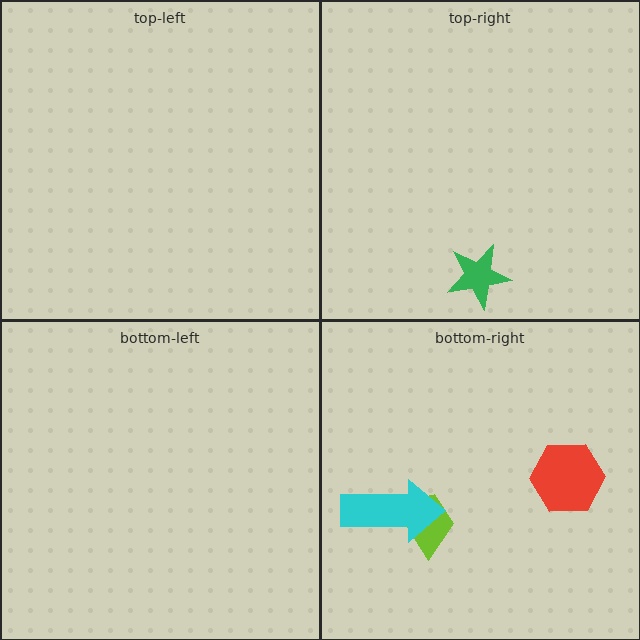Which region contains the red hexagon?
The bottom-right region.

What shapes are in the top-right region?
The green star.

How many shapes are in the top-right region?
1.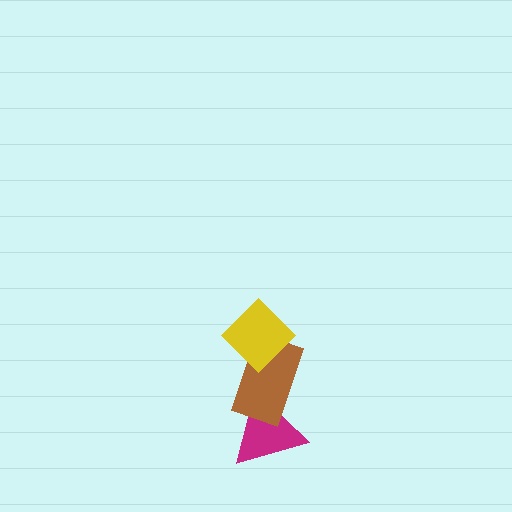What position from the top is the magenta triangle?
The magenta triangle is 3rd from the top.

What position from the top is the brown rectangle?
The brown rectangle is 2nd from the top.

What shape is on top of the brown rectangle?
The yellow diamond is on top of the brown rectangle.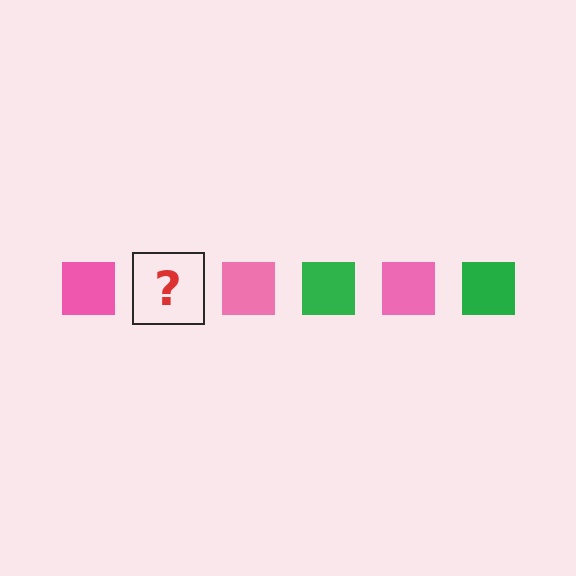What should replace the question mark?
The question mark should be replaced with a green square.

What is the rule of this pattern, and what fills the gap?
The rule is that the pattern cycles through pink, green squares. The gap should be filled with a green square.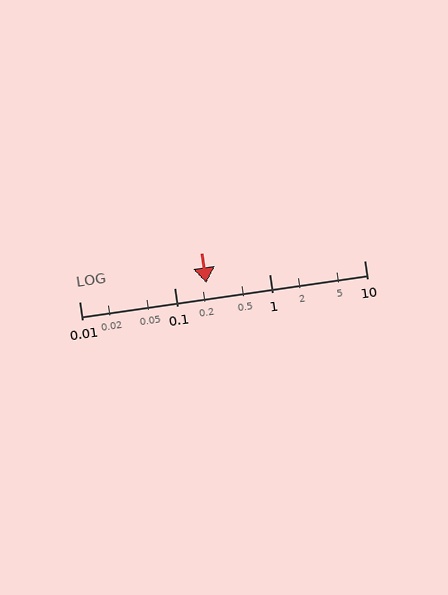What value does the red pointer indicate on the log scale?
The pointer indicates approximately 0.22.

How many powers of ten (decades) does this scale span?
The scale spans 3 decades, from 0.01 to 10.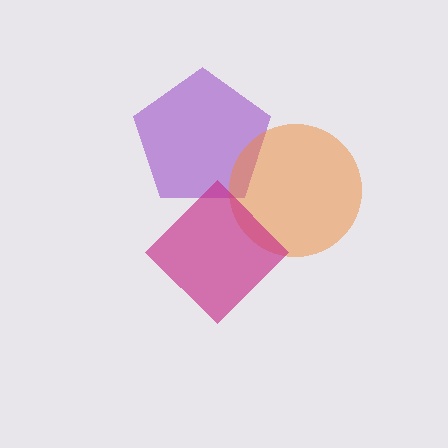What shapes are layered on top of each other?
The layered shapes are: a purple pentagon, an orange circle, a magenta diamond.